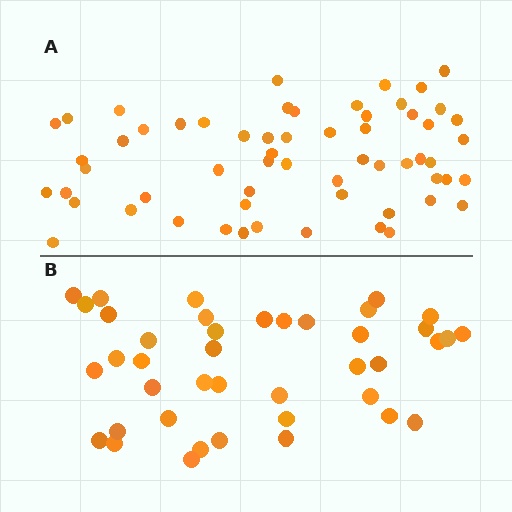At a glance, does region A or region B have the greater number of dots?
Region A (the top region) has more dots.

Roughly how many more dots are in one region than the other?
Region A has approximately 20 more dots than region B.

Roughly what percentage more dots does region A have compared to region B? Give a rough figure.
About 45% more.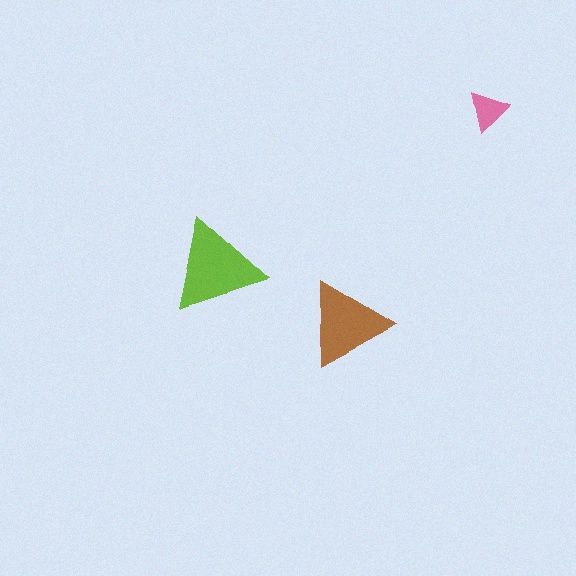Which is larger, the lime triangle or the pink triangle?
The lime one.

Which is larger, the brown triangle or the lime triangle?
The lime one.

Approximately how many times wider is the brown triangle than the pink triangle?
About 2 times wider.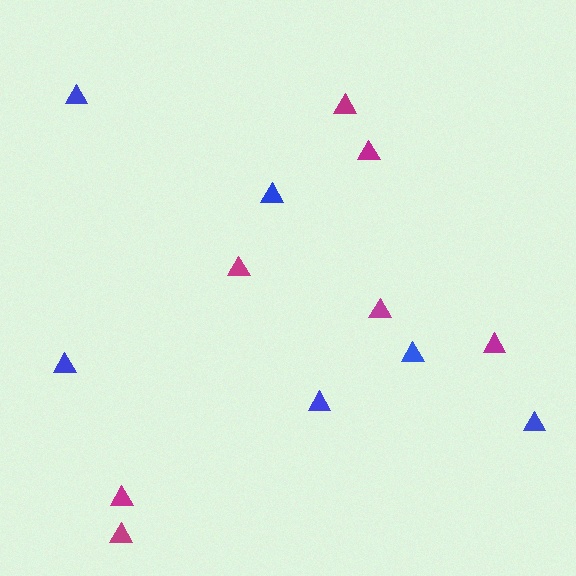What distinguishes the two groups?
There are 2 groups: one group of magenta triangles (7) and one group of blue triangles (6).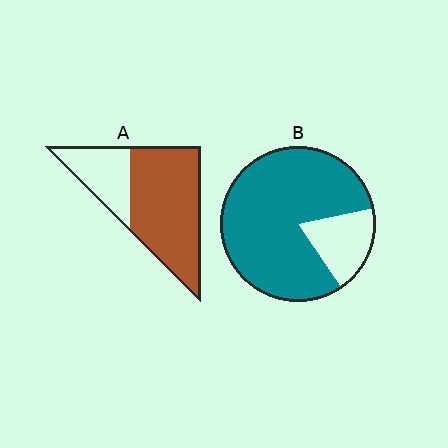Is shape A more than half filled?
Yes.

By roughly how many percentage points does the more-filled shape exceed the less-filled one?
By roughly 10 percentage points (B over A).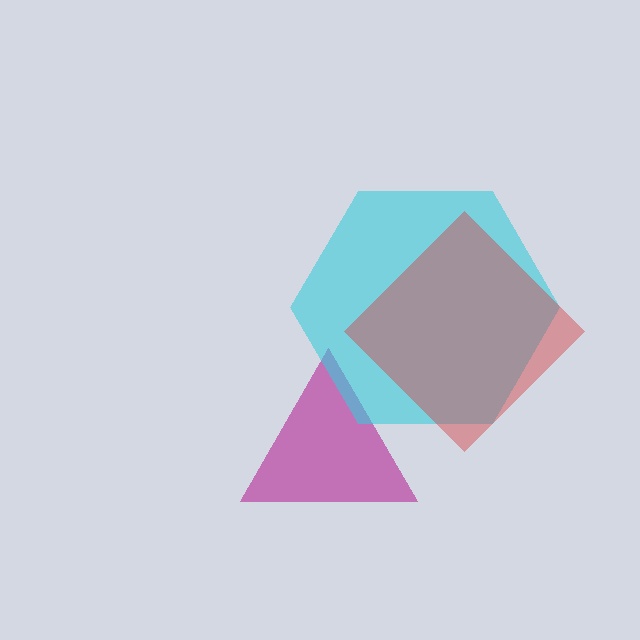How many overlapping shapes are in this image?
There are 3 overlapping shapes in the image.